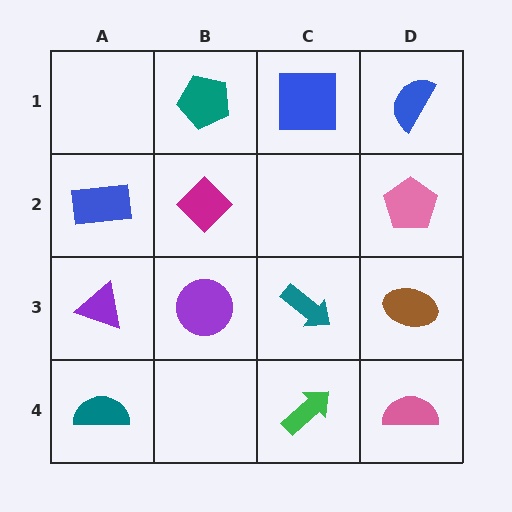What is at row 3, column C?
A teal arrow.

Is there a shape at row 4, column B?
No, that cell is empty.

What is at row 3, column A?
A purple triangle.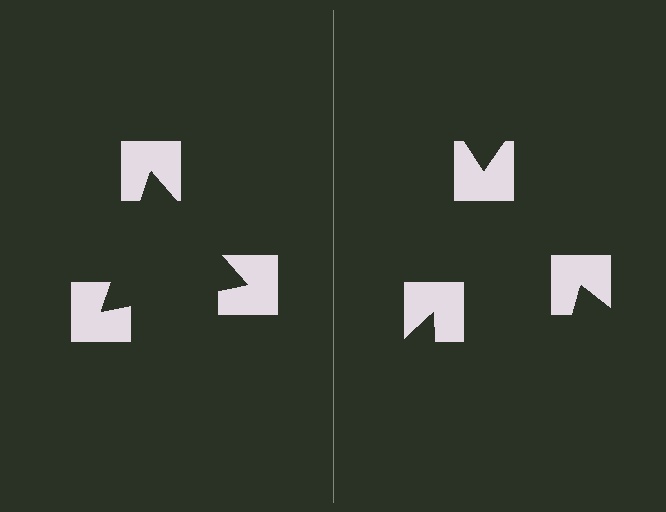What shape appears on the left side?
An illusory triangle.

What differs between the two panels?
The notched squares are positioned identically on both sides; only the wedge orientations differ. On the left they align to a triangle; on the right they are misaligned.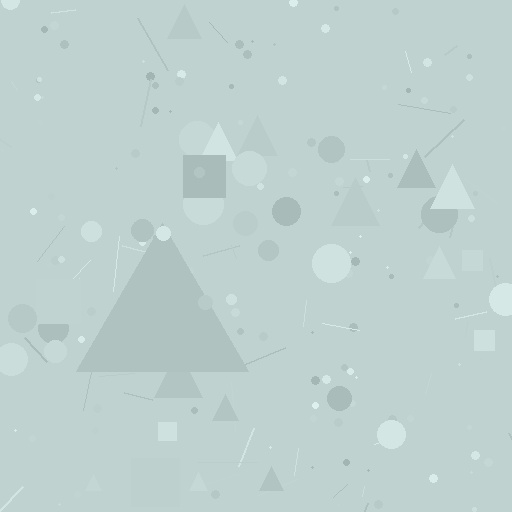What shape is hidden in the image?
A triangle is hidden in the image.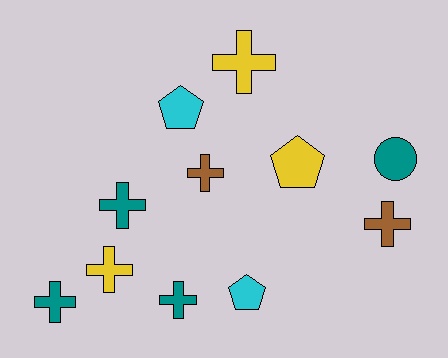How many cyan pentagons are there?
There are 2 cyan pentagons.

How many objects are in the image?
There are 11 objects.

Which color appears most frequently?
Teal, with 4 objects.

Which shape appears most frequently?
Cross, with 7 objects.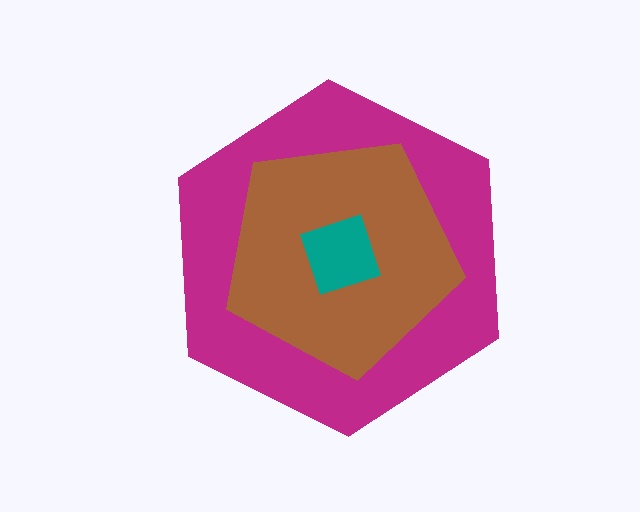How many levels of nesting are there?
3.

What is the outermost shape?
The magenta hexagon.